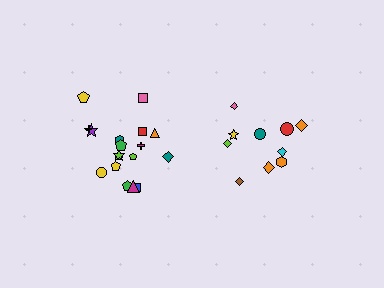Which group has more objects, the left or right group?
The left group.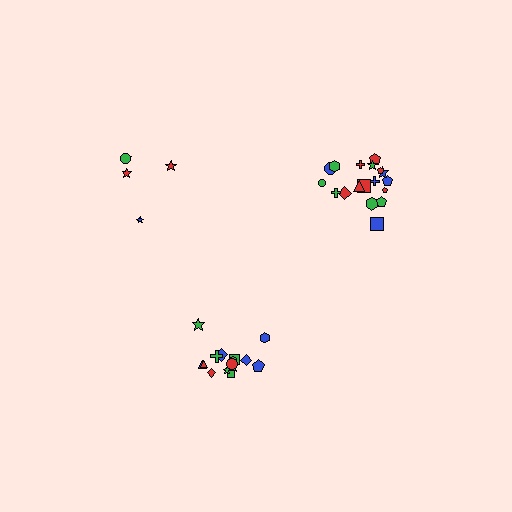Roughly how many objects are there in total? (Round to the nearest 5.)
Roughly 40 objects in total.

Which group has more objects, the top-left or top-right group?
The top-right group.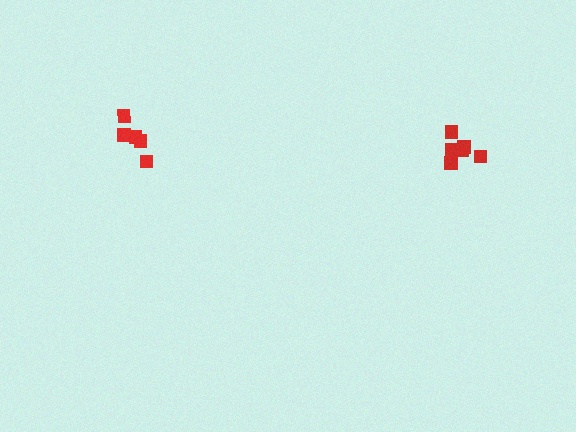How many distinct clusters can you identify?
There are 2 distinct clusters.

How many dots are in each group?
Group 1: 5 dots, Group 2: 6 dots (11 total).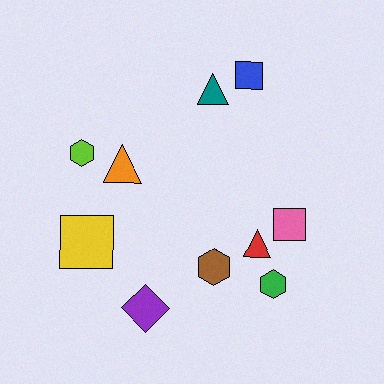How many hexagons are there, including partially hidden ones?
There are 3 hexagons.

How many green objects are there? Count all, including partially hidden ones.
There is 1 green object.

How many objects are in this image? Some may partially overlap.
There are 10 objects.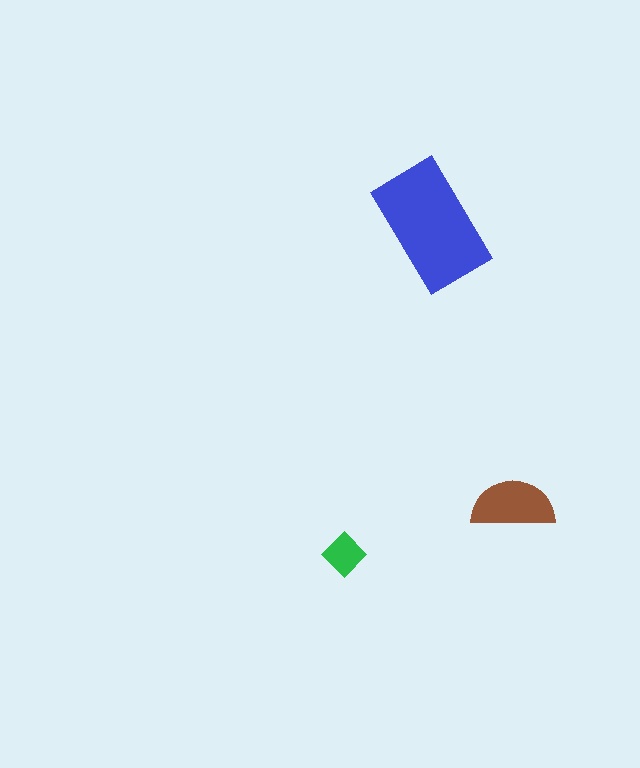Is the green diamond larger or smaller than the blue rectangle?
Smaller.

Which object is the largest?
The blue rectangle.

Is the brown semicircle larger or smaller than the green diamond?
Larger.